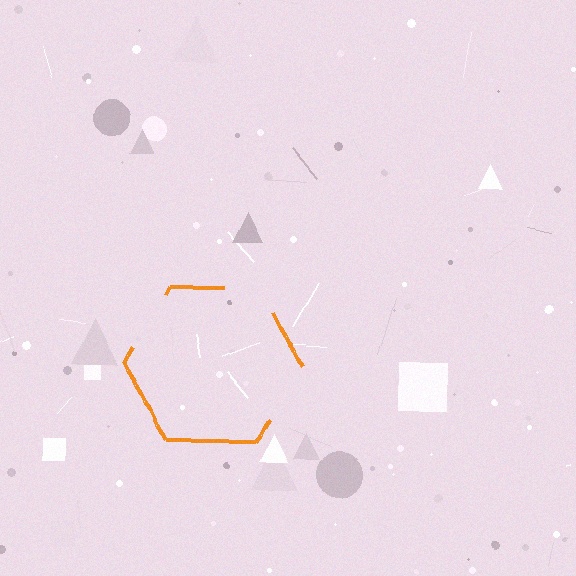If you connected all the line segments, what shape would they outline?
They would outline a hexagon.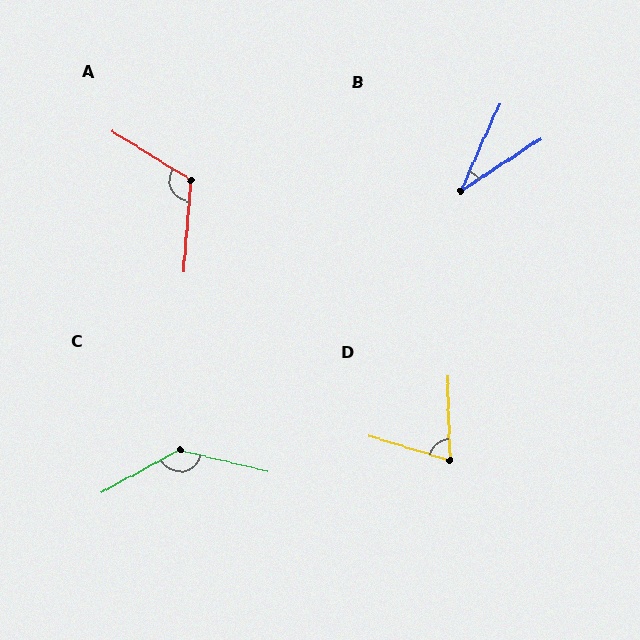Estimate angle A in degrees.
Approximately 117 degrees.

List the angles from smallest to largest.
B (33°), D (71°), A (117°), C (138°).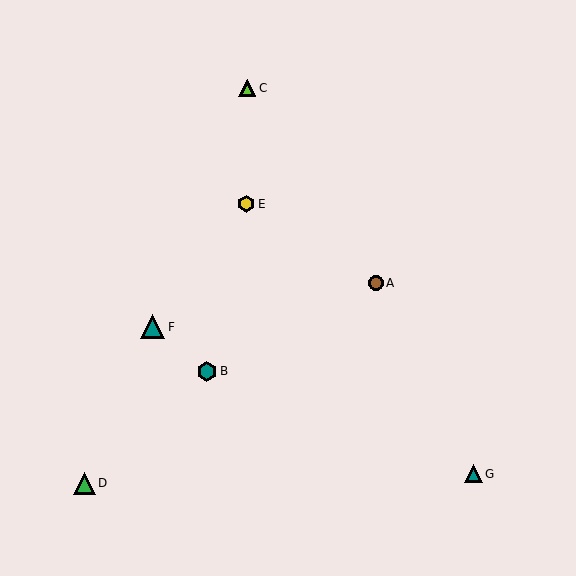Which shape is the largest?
The teal triangle (labeled F) is the largest.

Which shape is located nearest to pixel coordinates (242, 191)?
The yellow hexagon (labeled E) at (246, 204) is nearest to that location.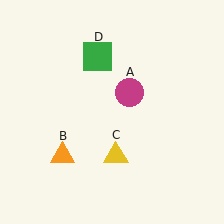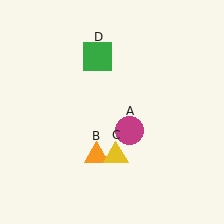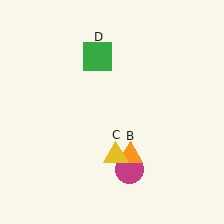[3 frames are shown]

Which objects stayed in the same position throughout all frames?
Yellow triangle (object C) and green square (object D) remained stationary.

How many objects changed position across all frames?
2 objects changed position: magenta circle (object A), orange triangle (object B).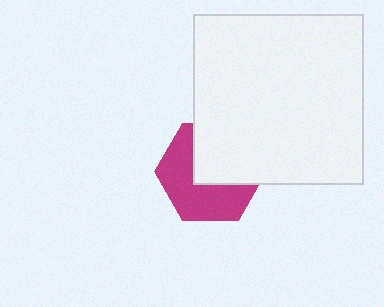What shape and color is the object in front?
The object in front is a white square.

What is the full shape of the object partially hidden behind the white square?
The partially hidden object is a magenta hexagon.